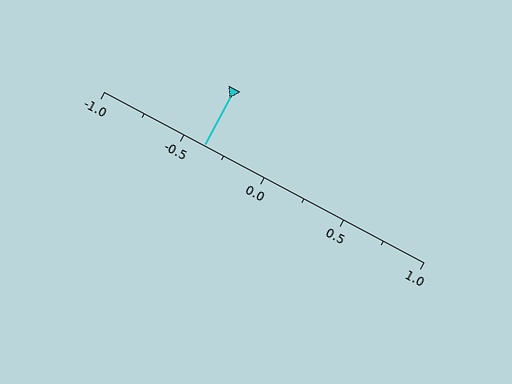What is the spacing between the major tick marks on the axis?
The major ticks are spaced 0.5 apart.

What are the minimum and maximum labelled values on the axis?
The axis runs from -1.0 to 1.0.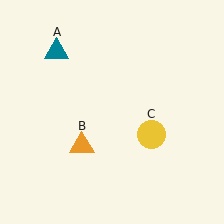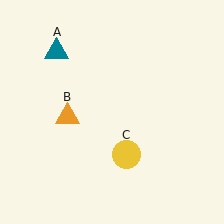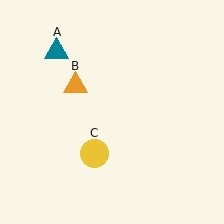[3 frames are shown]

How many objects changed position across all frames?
2 objects changed position: orange triangle (object B), yellow circle (object C).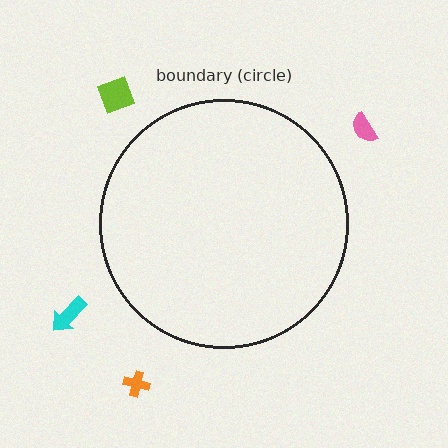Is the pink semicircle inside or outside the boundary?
Outside.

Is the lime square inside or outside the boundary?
Outside.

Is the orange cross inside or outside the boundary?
Outside.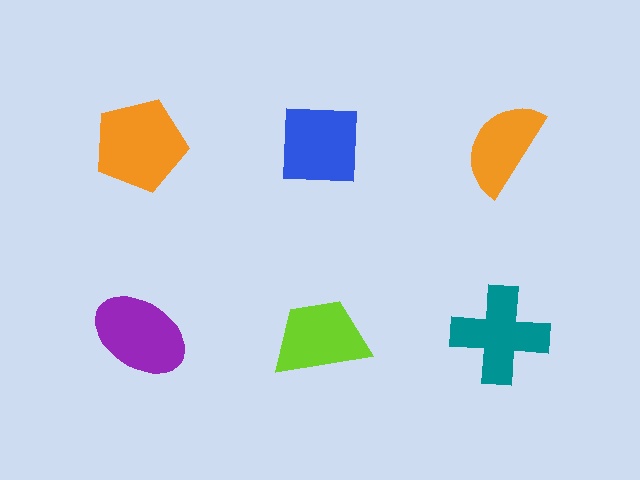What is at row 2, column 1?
A purple ellipse.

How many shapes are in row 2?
3 shapes.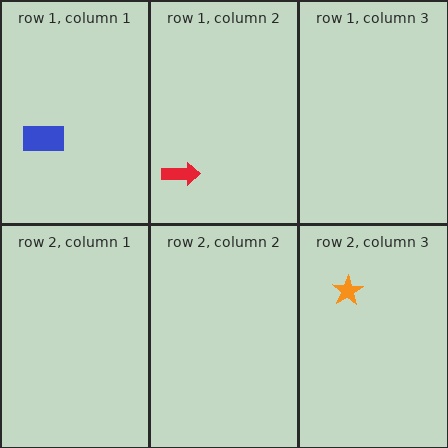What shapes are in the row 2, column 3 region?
The orange star.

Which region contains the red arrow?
The row 1, column 2 region.